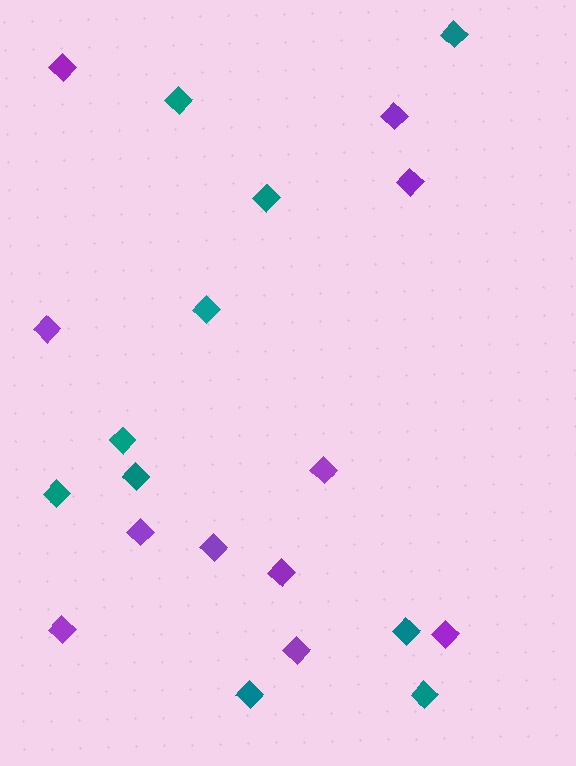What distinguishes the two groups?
There are 2 groups: one group of teal diamonds (10) and one group of purple diamonds (11).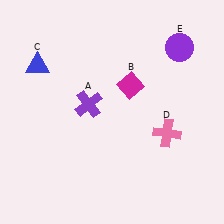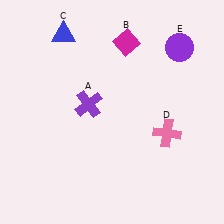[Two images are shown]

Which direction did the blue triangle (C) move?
The blue triangle (C) moved up.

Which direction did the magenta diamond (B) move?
The magenta diamond (B) moved up.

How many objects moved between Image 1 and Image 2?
2 objects moved between the two images.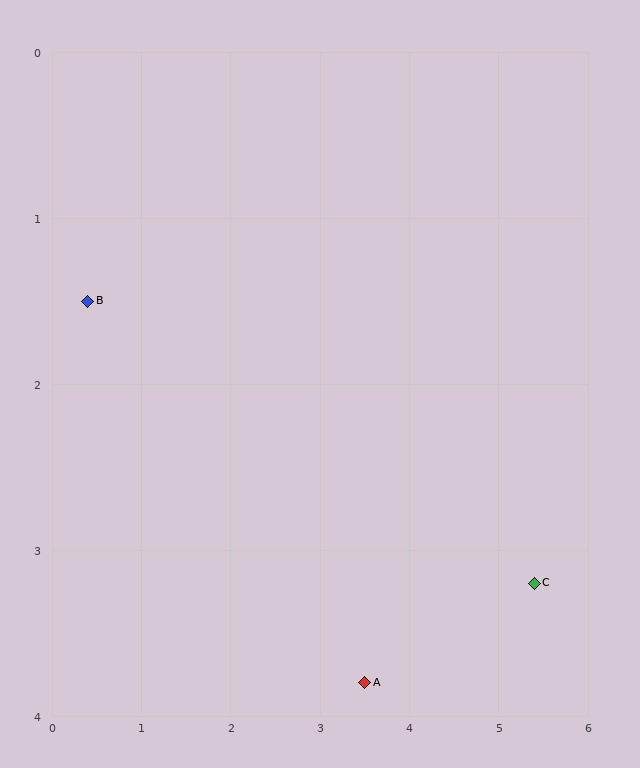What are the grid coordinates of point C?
Point C is at approximately (5.4, 3.2).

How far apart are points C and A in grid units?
Points C and A are about 2.0 grid units apart.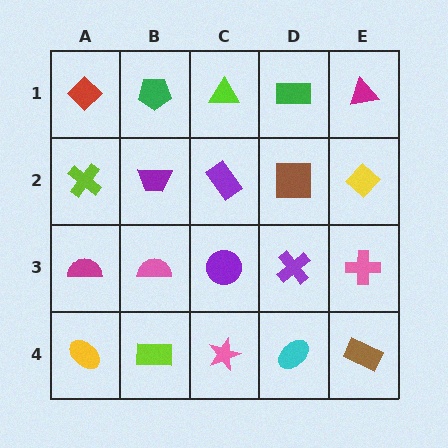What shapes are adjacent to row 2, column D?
A green rectangle (row 1, column D), a purple cross (row 3, column D), a purple rectangle (row 2, column C), a yellow diamond (row 2, column E).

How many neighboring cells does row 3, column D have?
4.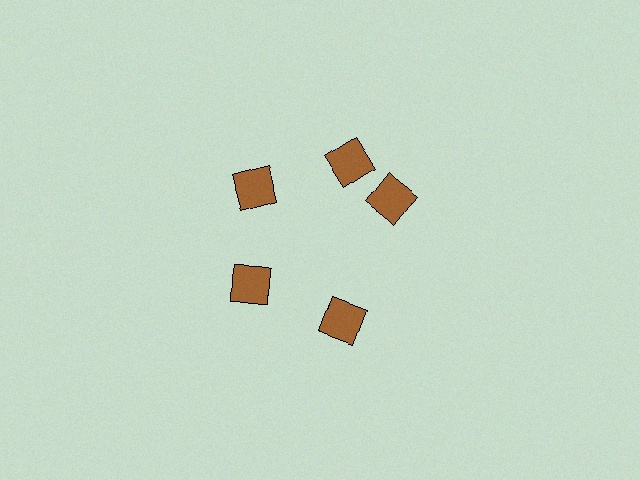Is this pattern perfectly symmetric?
No. The 5 brown squares are arranged in a ring, but one element near the 3 o'clock position is rotated out of alignment along the ring, breaking the 5-fold rotational symmetry.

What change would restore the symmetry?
The symmetry would be restored by rotating it back into even spacing with its neighbors so that all 5 squares sit at equal angles and equal distance from the center.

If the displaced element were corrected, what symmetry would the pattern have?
It would have 5-fold rotational symmetry — the pattern would map onto itself every 72 degrees.